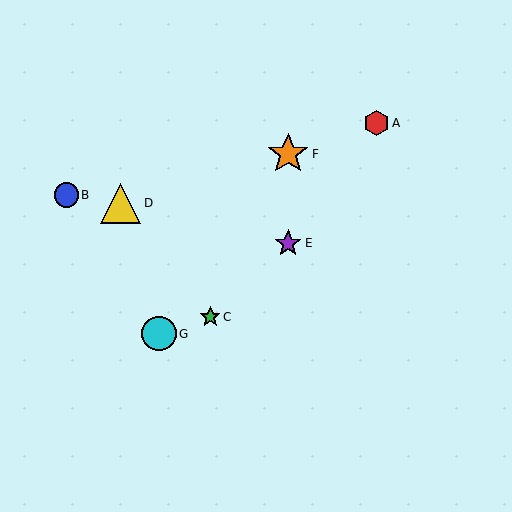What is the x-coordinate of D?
Object D is at x≈121.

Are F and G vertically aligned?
No, F is at x≈288 and G is at x≈159.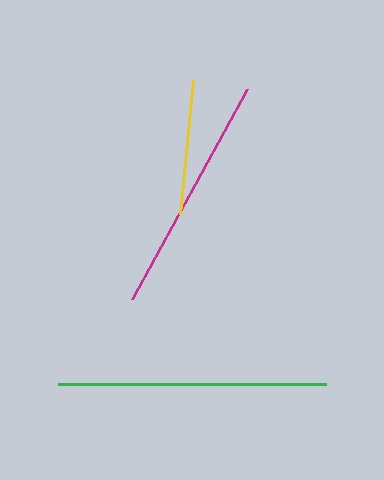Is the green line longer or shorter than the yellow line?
The green line is longer than the yellow line.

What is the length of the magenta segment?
The magenta segment is approximately 239 pixels long.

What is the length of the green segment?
The green segment is approximately 269 pixels long.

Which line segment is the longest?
The green line is the longest at approximately 269 pixels.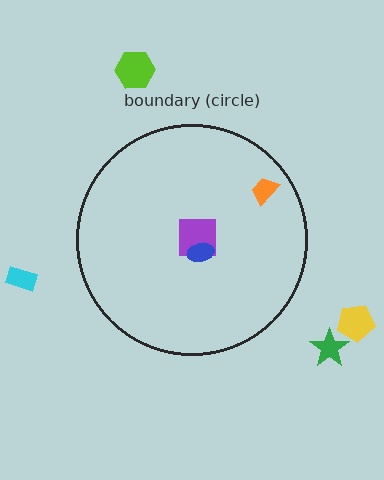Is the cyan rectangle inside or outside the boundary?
Outside.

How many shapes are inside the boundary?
3 inside, 4 outside.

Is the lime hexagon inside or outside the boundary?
Outside.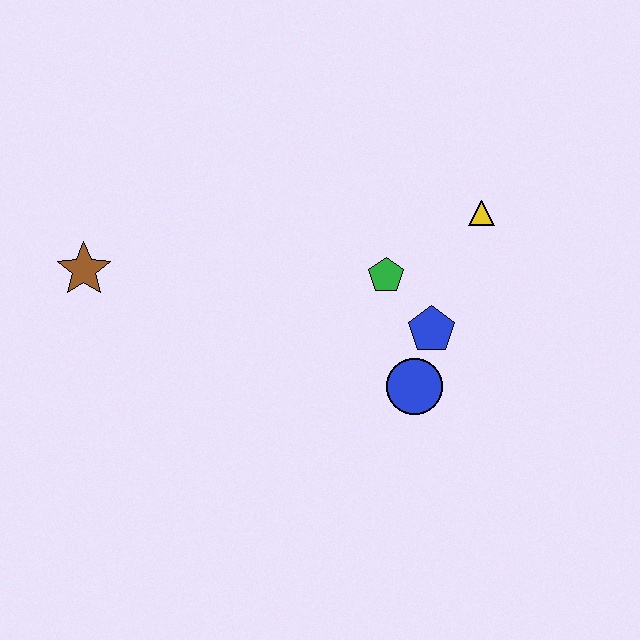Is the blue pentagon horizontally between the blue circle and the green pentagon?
No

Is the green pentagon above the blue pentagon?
Yes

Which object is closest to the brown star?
The green pentagon is closest to the brown star.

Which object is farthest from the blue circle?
The brown star is farthest from the blue circle.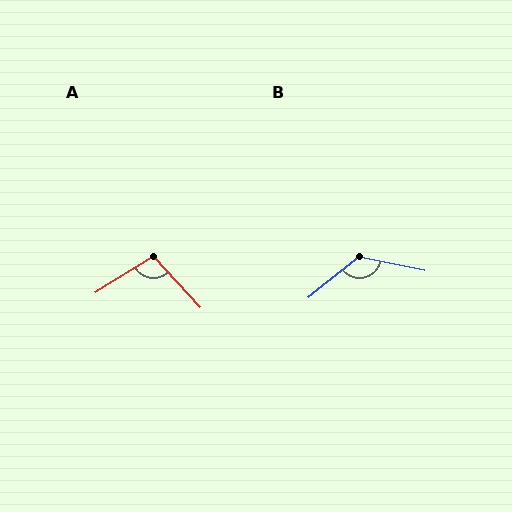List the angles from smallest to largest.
A (100°), B (129°).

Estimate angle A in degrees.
Approximately 100 degrees.